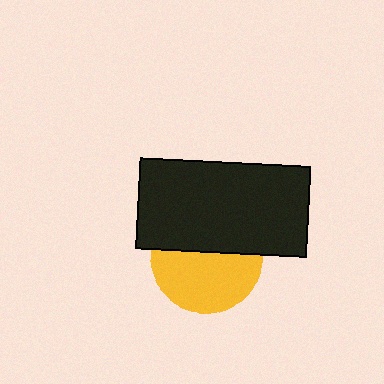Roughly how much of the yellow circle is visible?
About half of it is visible (roughly 56%).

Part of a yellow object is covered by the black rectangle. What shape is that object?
It is a circle.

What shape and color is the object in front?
The object in front is a black rectangle.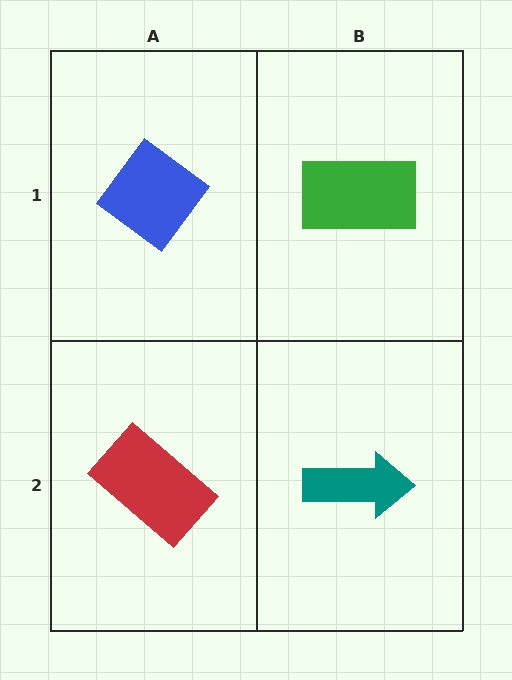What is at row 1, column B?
A green rectangle.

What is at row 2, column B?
A teal arrow.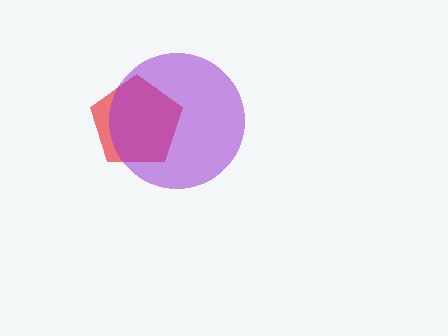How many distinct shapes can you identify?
There are 2 distinct shapes: a red pentagon, a purple circle.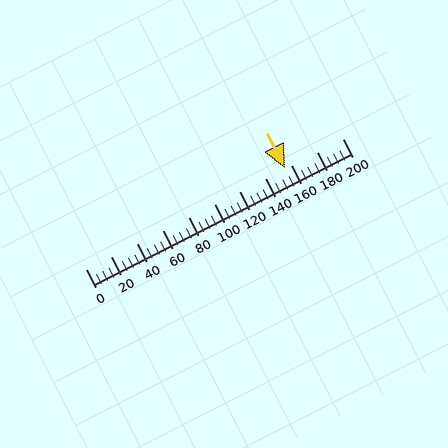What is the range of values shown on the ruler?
The ruler shows values from 0 to 200.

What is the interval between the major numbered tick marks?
The major tick marks are spaced 20 units apart.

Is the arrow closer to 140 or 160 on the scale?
The arrow is closer to 160.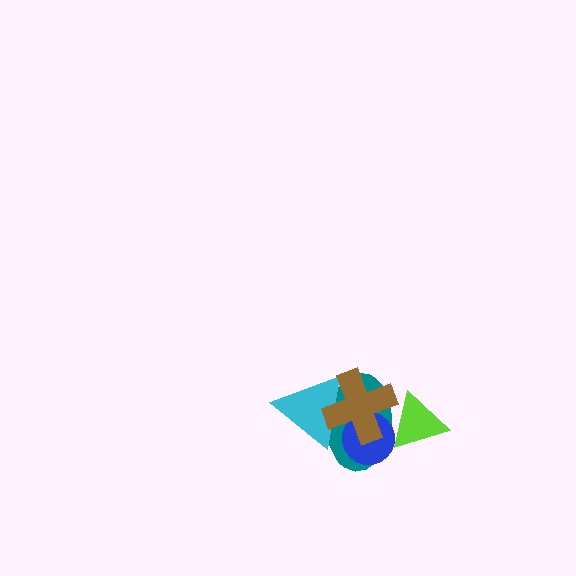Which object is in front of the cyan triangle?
The brown cross is in front of the cyan triangle.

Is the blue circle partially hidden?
Yes, it is partially covered by another shape.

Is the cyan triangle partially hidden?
Yes, it is partially covered by another shape.